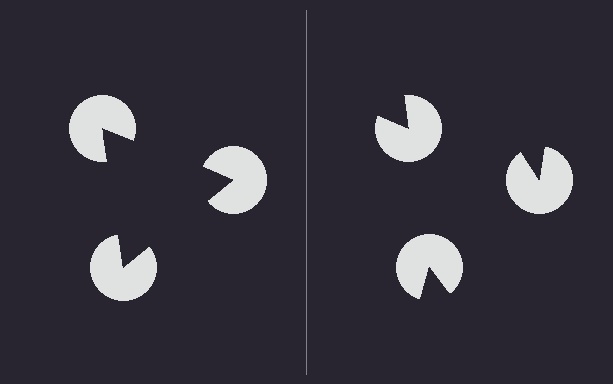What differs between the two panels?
The pac-man discs are positioned identically on both sides; only the wedge orientations differ. On the left they align to a triangle; on the right they are misaligned.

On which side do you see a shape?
An illusory triangle appears on the left side. On the right side the wedge cuts are rotated, so no coherent shape forms.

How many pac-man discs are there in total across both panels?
6 — 3 on each side.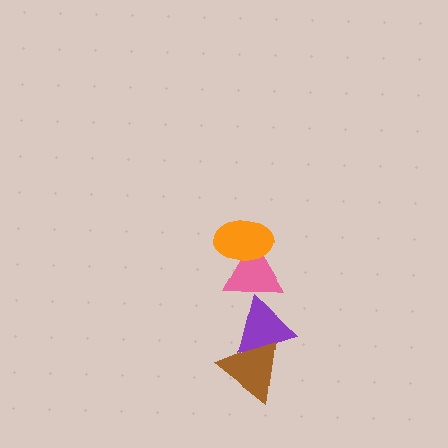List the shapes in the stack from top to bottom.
From top to bottom: the orange ellipse, the pink triangle, the purple triangle, the brown triangle.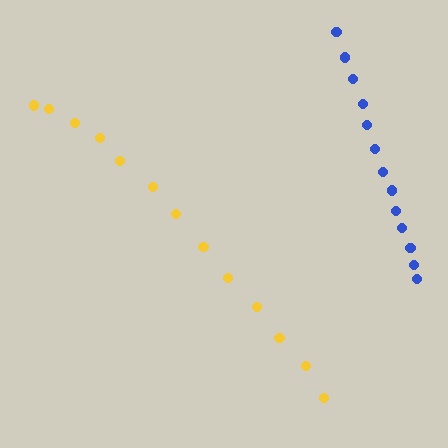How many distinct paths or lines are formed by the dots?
There are 2 distinct paths.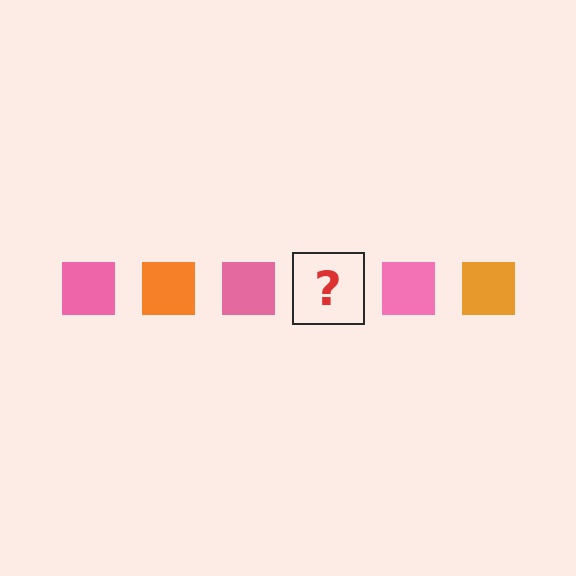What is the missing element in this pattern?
The missing element is an orange square.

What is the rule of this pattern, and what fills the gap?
The rule is that the pattern cycles through pink, orange squares. The gap should be filled with an orange square.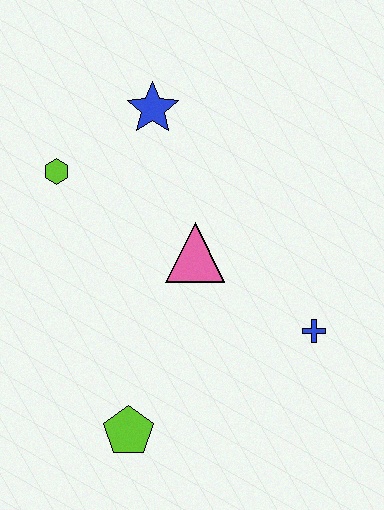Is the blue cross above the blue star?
No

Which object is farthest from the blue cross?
The lime hexagon is farthest from the blue cross.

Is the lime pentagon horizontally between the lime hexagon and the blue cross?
Yes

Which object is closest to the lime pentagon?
The pink triangle is closest to the lime pentagon.